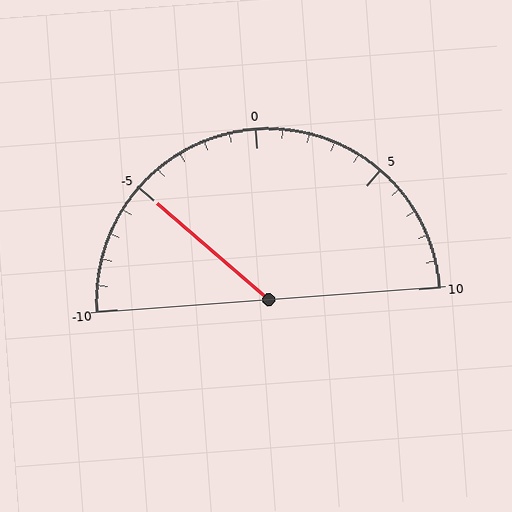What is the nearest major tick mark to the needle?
The nearest major tick mark is -5.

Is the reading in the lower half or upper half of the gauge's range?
The reading is in the lower half of the range (-10 to 10).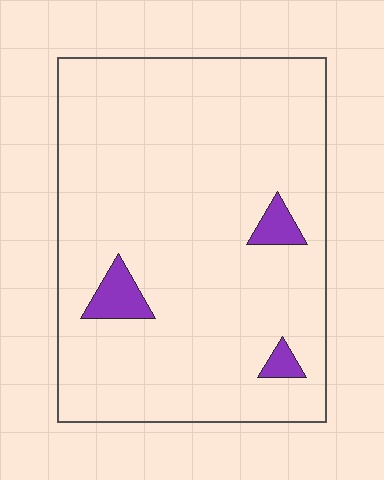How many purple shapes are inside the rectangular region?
3.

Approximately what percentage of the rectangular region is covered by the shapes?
Approximately 5%.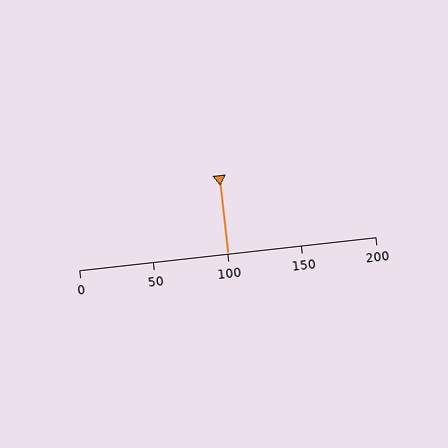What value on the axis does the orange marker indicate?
The marker indicates approximately 100.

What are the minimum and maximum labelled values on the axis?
The axis runs from 0 to 200.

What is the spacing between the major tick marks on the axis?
The major ticks are spaced 50 apart.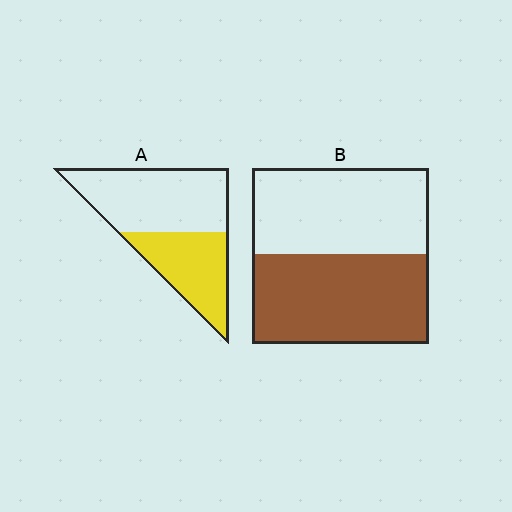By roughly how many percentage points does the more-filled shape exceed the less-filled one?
By roughly 10 percentage points (B over A).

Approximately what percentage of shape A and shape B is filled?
A is approximately 40% and B is approximately 50%.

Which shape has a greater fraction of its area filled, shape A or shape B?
Shape B.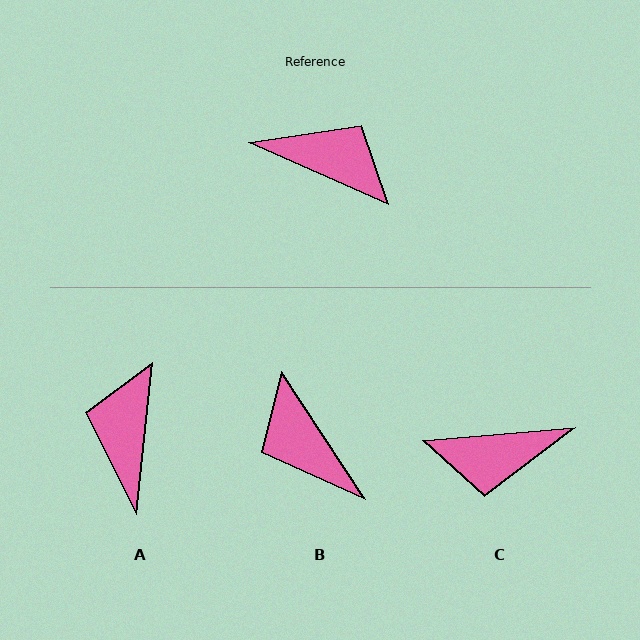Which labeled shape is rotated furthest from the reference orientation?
C, about 151 degrees away.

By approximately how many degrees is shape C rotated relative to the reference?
Approximately 151 degrees clockwise.